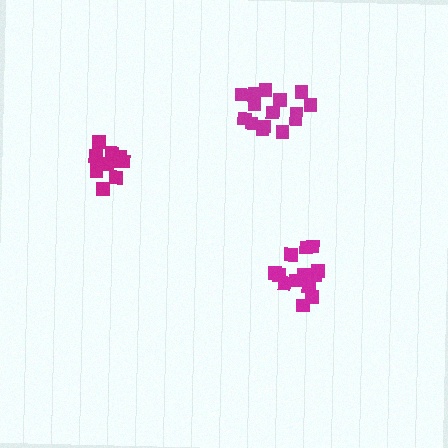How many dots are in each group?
Group 1: 15 dots, Group 2: 11 dots, Group 3: 14 dots (40 total).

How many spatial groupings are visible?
There are 3 spatial groupings.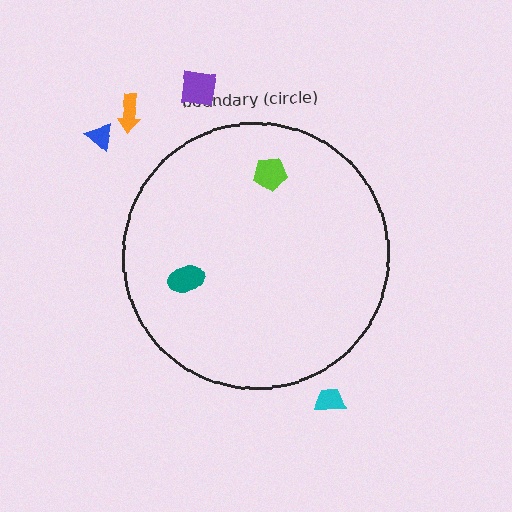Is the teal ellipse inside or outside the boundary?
Inside.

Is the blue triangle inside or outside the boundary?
Outside.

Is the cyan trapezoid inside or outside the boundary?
Outside.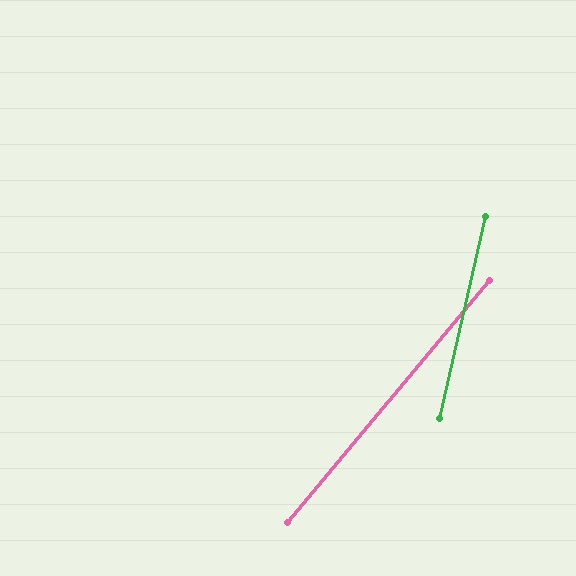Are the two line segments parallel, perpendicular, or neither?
Neither parallel nor perpendicular — they differ by about 27°.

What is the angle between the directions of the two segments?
Approximately 27 degrees.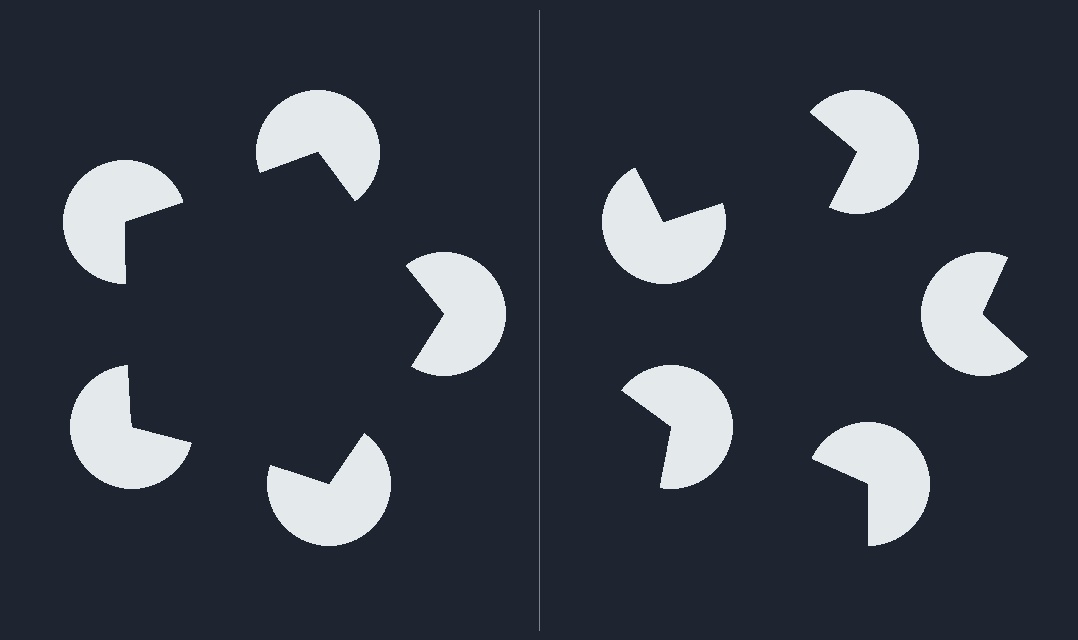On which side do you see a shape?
An illusory pentagon appears on the left side. On the right side the wedge cuts are rotated, so no coherent shape forms.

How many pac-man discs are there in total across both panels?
10 — 5 on each side.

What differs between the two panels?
The pac-man discs are positioned identically on both sides; only the wedge orientations differ. On the left they align to a pentagon; on the right they are misaligned.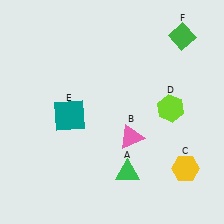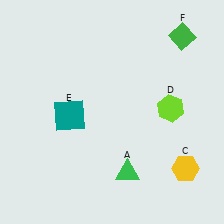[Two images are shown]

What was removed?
The pink triangle (B) was removed in Image 2.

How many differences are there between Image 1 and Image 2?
There is 1 difference between the two images.